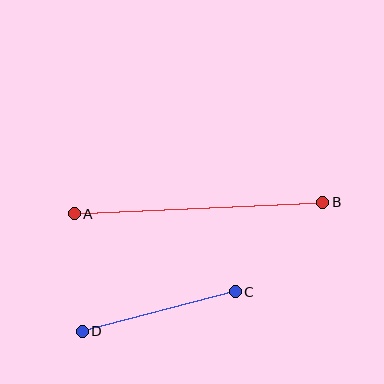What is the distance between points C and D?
The distance is approximately 158 pixels.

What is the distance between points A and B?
The distance is approximately 249 pixels.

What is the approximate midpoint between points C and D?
The midpoint is at approximately (159, 312) pixels.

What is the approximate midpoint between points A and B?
The midpoint is at approximately (198, 208) pixels.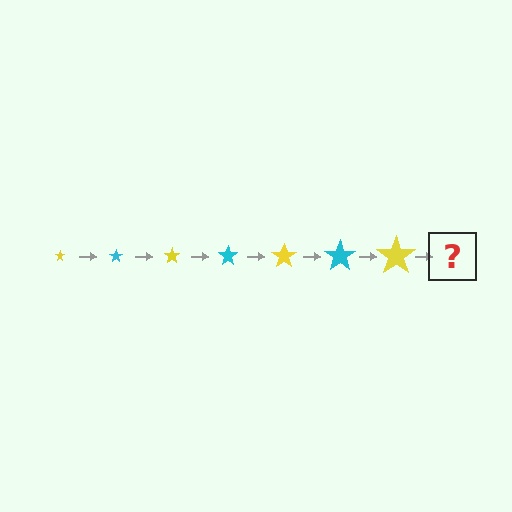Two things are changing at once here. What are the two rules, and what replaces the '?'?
The two rules are that the star grows larger each step and the color cycles through yellow and cyan. The '?' should be a cyan star, larger than the previous one.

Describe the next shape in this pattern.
It should be a cyan star, larger than the previous one.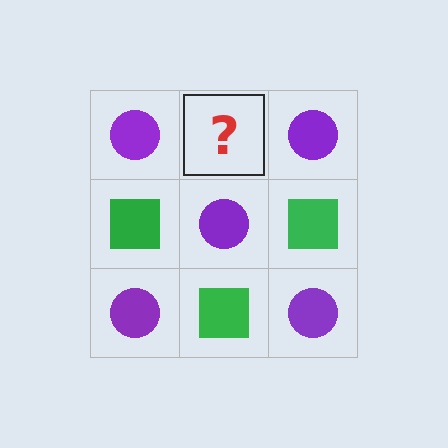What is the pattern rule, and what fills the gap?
The rule is that it alternates purple circle and green square in a checkerboard pattern. The gap should be filled with a green square.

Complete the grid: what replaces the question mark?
The question mark should be replaced with a green square.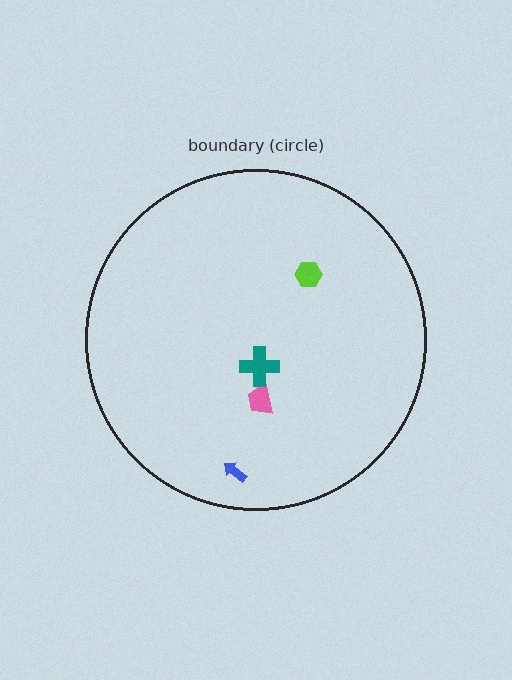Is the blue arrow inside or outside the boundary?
Inside.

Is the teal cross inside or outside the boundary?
Inside.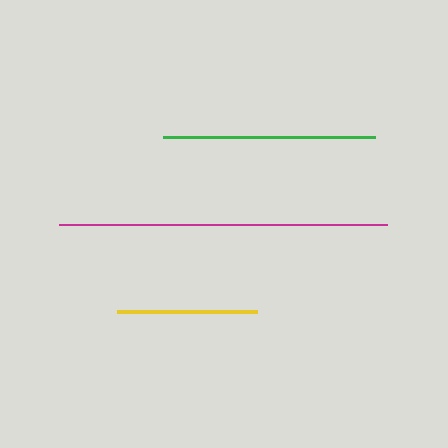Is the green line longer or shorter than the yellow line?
The green line is longer than the yellow line.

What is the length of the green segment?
The green segment is approximately 211 pixels long.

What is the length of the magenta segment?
The magenta segment is approximately 328 pixels long.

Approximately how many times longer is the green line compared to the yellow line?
The green line is approximately 1.5 times the length of the yellow line.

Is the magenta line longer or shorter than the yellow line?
The magenta line is longer than the yellow line.